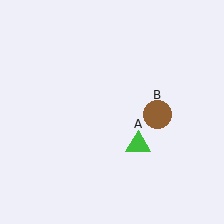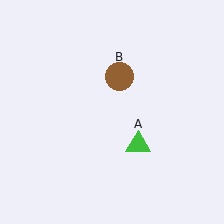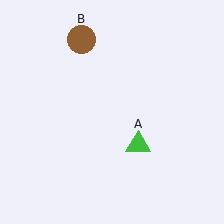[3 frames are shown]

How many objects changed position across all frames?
1 object changed position: brown circle (object B).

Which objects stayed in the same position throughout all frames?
Green triangle (object A) remained stationary.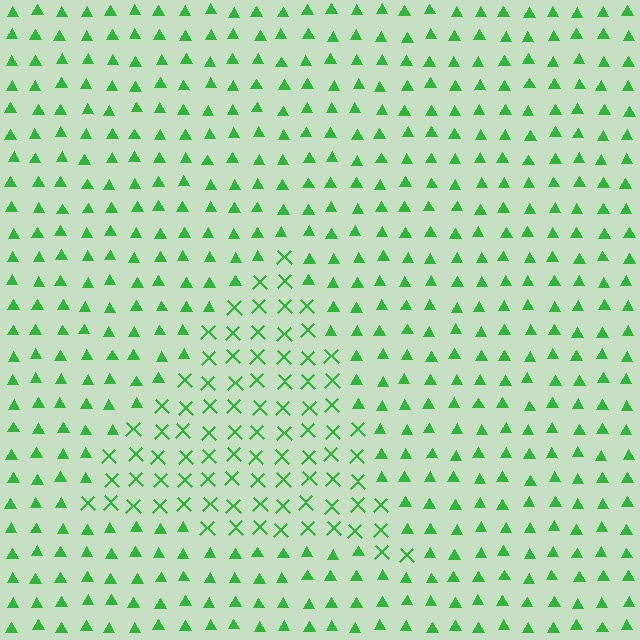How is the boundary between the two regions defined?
The boundary is defined by a change in element shape: X marks inside vs. triangles outside. All elements share the same color and spacing.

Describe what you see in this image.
The image is filled with small green elements arranged in a uniform grid. A triangle-shaped region contains X marks, while the surrounding area contains triangles. The boundary is defined purely by the change in element shape.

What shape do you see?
I see a triangle.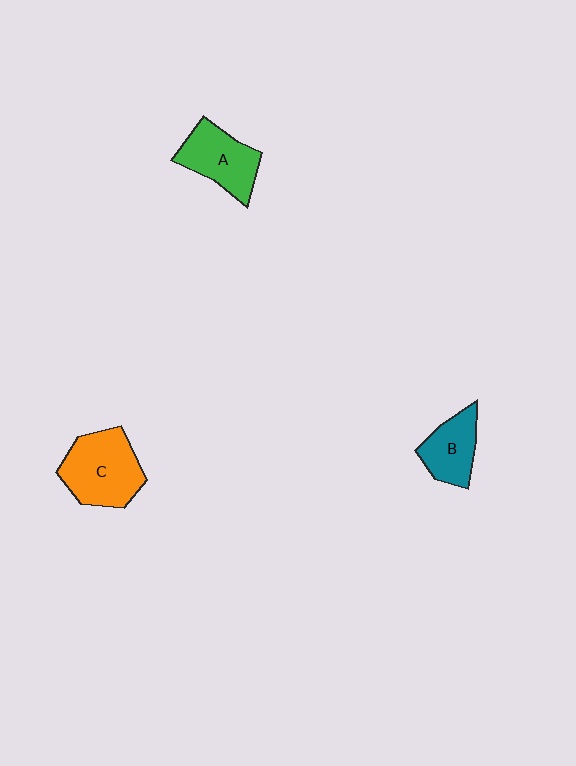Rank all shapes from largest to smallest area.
From largest to smallest: C (orange), A (green), B (teal).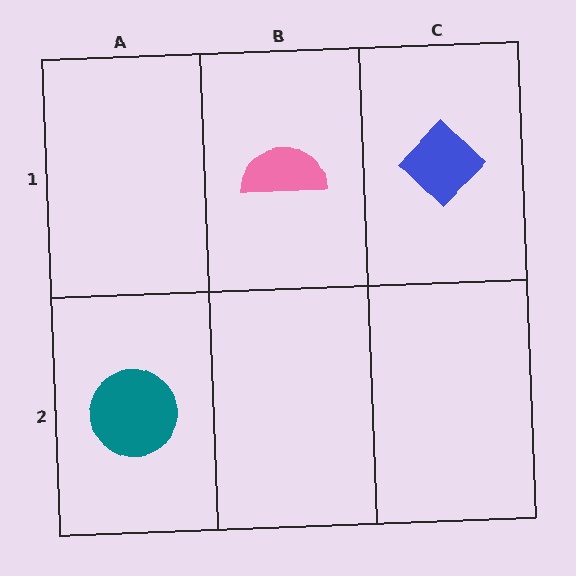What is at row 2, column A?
A teal circle.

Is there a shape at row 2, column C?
No, that cell is empty.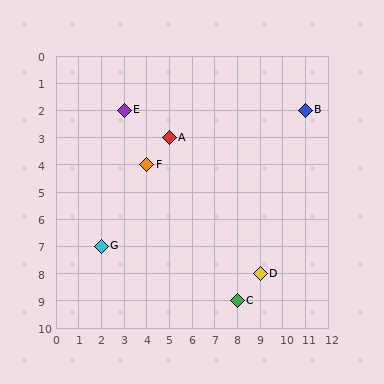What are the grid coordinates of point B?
Point B is at grid coordinates (11, 2).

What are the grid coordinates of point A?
Point A is at grid coordinates (5, 3).